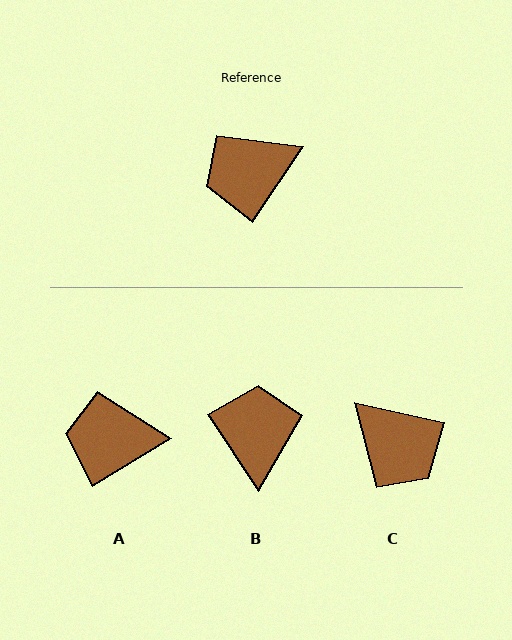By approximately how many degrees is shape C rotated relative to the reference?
Approximately 111 degrees counter-clockwise.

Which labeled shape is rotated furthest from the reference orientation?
B, about 113 degrees away.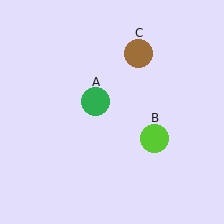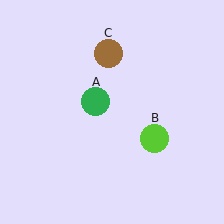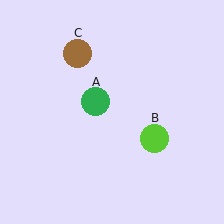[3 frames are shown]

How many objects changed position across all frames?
1 object changed position: brown circle (object C).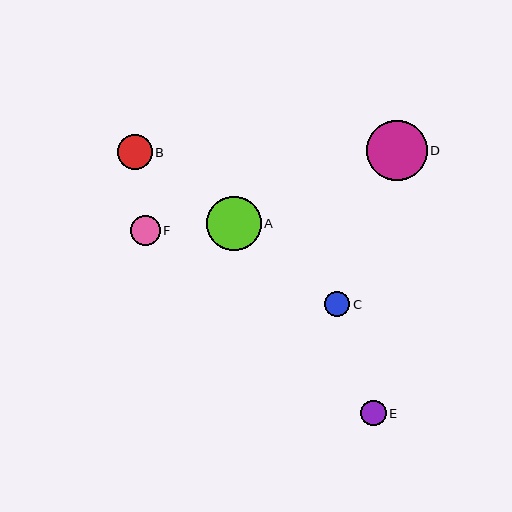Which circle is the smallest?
Circle C is the smallest with a size of approximately 25 pixels.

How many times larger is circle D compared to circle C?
Circle D is approximately 2.4 times the size of circle C.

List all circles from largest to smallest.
From largest to smallest: D, A, B, F, E, C.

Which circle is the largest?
Circle D is the largest with a size of approximately 60 pixels.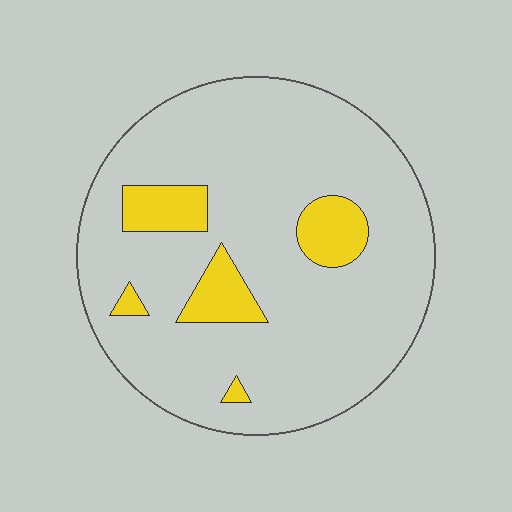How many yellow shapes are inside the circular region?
5.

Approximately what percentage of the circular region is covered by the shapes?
Approximately 15%.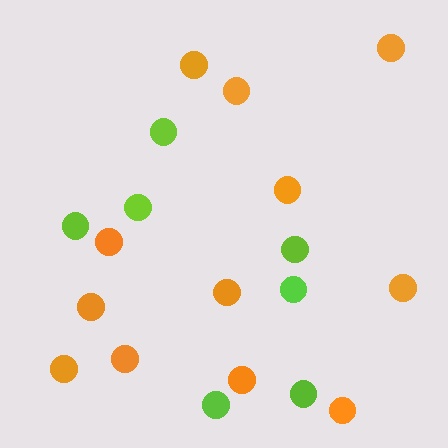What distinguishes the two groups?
There are 2 groups: one group of lime circles (7) and one group of orange circles (12).